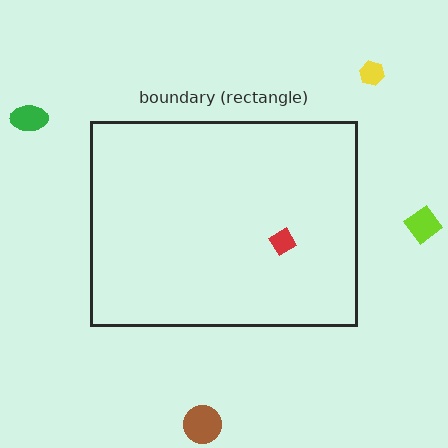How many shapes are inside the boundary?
1 inside, 4 outside.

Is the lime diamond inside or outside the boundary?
Outside.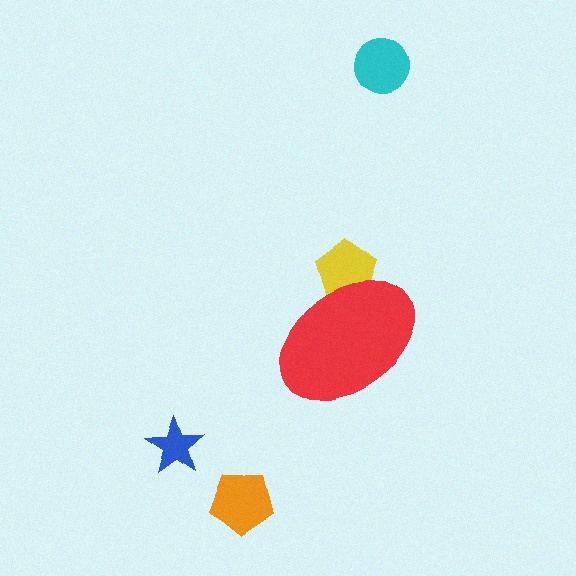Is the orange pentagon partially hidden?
No, the orange pentagon is fully visible.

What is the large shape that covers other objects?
A red ellipse.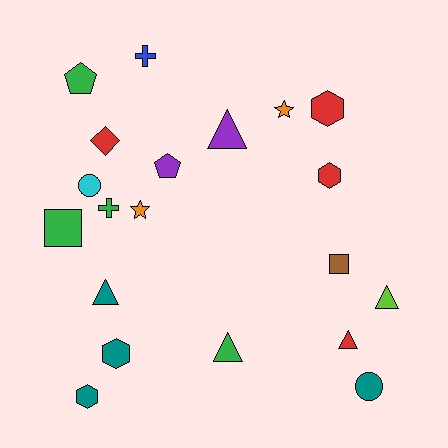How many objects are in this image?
There are 20 objects.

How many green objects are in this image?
There are 4 green objects.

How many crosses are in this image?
There are 2 crosses.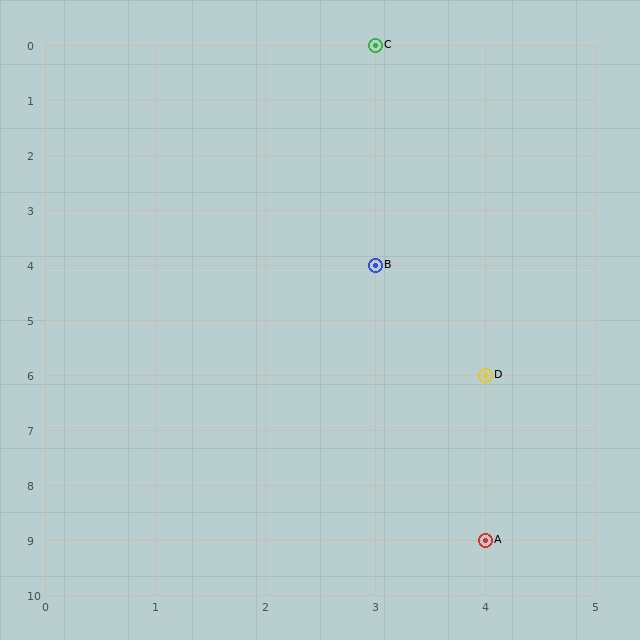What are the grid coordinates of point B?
Point B is at grid coordinates (3, 4).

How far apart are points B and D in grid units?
Points B and D are 1 column and 2 rows apart (about 2.2 grid units diagonally).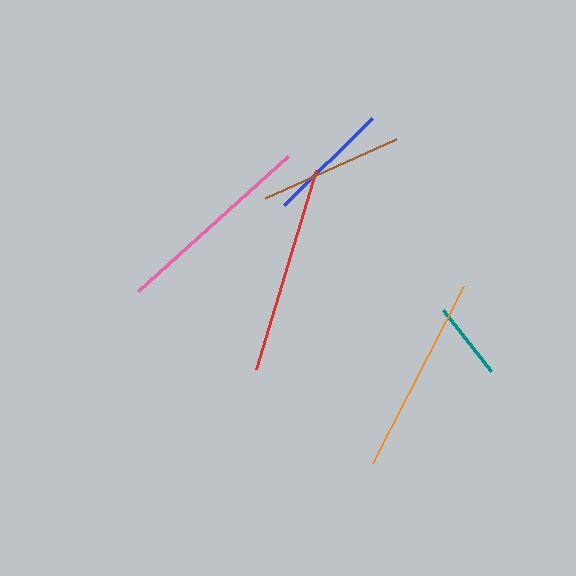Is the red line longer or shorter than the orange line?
The red line is longer than the orange line.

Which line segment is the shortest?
The teal line is the shortest at approximately 78 pixels.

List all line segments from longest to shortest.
From longest to shortest: red, pink, orange, brown, blue, teal.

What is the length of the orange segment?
The orange segment is approximately 198 pixels long.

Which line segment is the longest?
The red line is the longest at approximately 207 pixels.